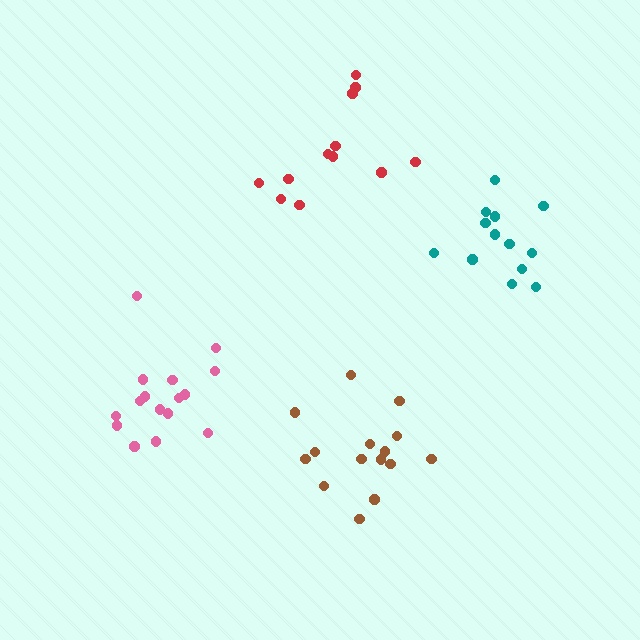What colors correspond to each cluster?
The clusters are colored: pink, red, brown, teal.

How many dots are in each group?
Group 1: 16 dots, Group 2: 12 dots, Group 3: 15 dots, Group 4: 13 dots (56 total).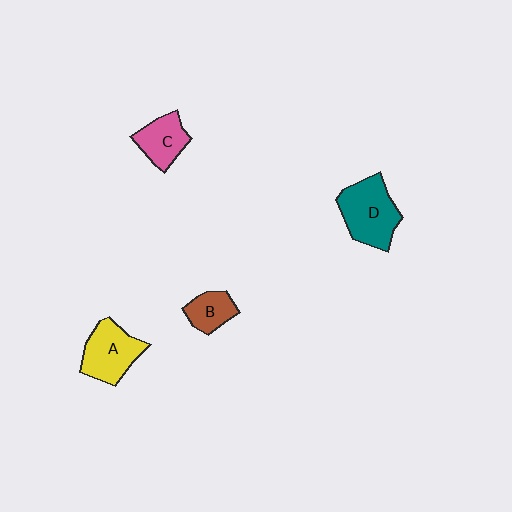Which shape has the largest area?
Shape D (teal).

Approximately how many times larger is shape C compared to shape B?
Approximately 1.3 times.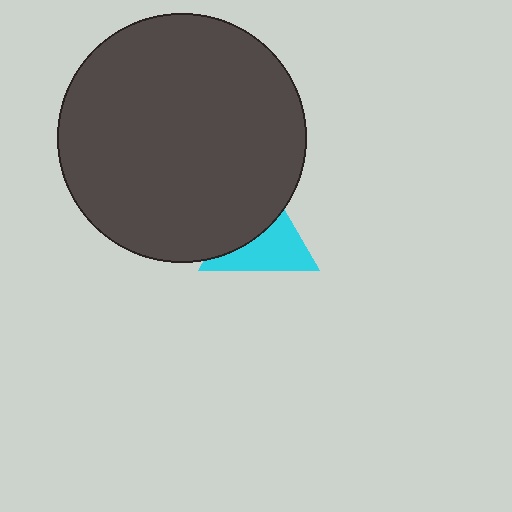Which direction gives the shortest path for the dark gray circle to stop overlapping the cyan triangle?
Moving toward the upper-left gives the shortest separation.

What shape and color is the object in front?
The object in front is a dark gray circle.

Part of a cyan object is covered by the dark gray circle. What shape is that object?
It is a triangle.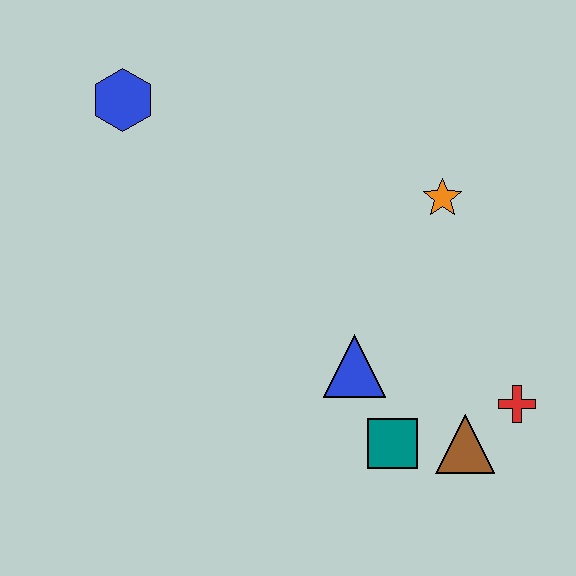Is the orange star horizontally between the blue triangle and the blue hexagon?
No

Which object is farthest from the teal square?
The blue hexagon is farthest from the teal square.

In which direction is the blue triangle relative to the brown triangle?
The blue triangle is to the left of the brown triangle.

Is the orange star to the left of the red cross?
Yes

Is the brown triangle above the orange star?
No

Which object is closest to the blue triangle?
The teal square is closest to the blue triangle.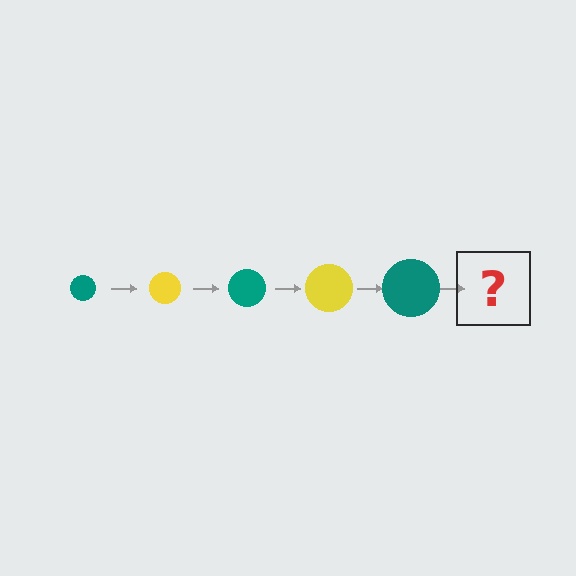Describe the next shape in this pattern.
It should be a yellow circle, larger than the previous one.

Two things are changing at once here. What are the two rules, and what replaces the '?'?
The two rules are that the circle grows larger each step and the color cycles through teal and yellow. The '?' should be a yellow circle, larger than the previous one.